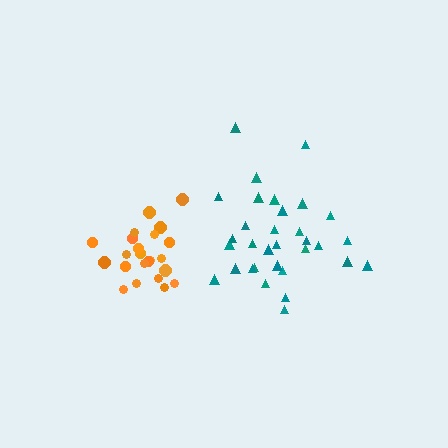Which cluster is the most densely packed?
Orange.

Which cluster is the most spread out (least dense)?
Teal.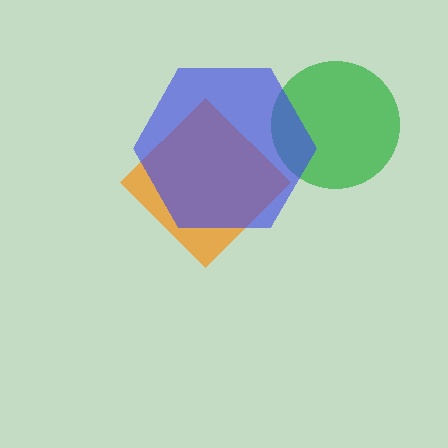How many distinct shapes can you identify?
There are 3 distinct shapes: an orange diamond, a green circle, a blue hexagon.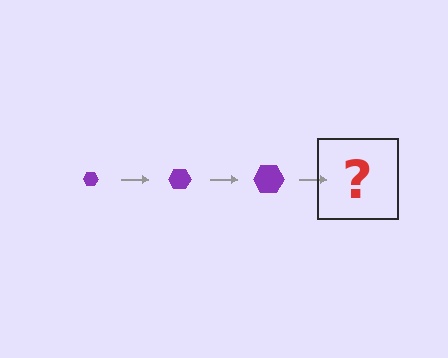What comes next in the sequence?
The next element should be a purple hexagon, larger than the previous one.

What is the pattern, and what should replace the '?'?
The pattern is that the hexagon gets progressively larger each step. The '?' should be a purple hexagon, larger than the previous one.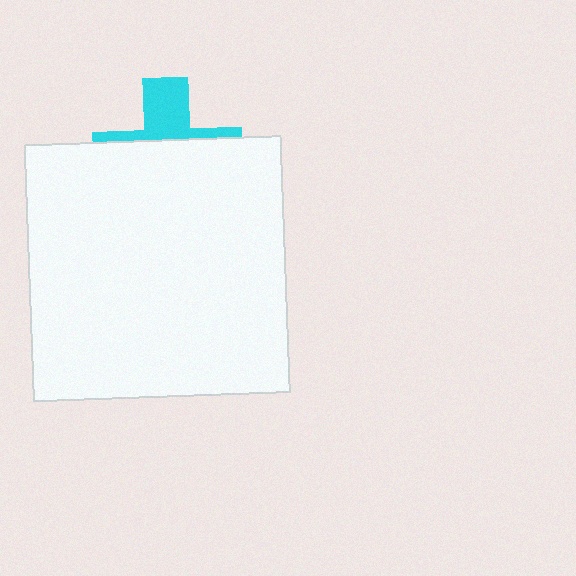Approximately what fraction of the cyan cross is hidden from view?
Roughly 66% of the cyan cross is hidden behind the white square.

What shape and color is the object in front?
The object in front is a white square.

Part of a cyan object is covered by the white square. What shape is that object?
It is a cross.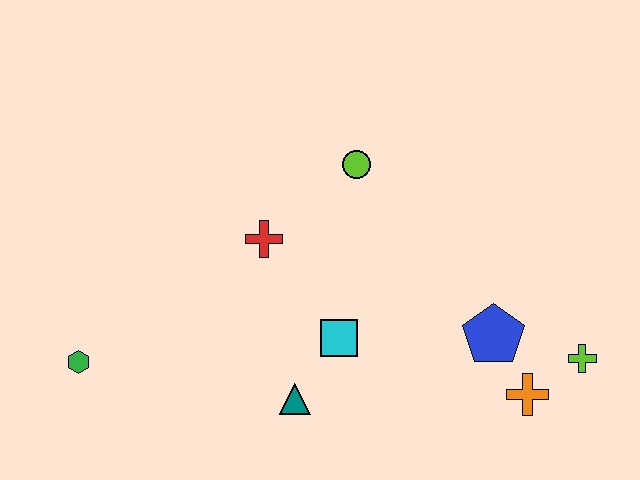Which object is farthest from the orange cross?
The green hexagon is farthest from the orange cross.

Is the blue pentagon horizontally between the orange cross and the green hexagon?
Yes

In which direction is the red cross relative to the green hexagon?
The red cross is to the right of the green hexagon.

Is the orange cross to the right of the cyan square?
Yes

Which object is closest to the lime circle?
The red cross is closest to the lime circle.